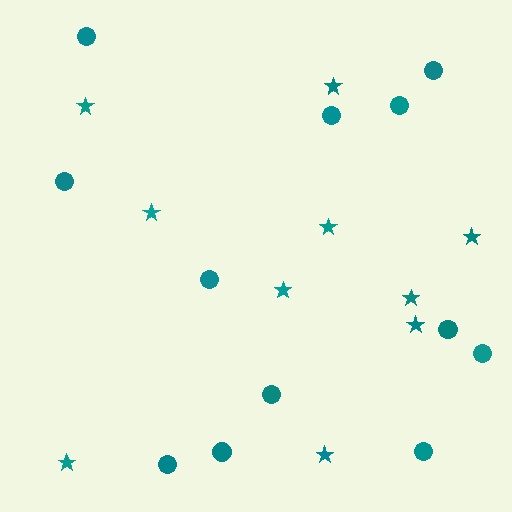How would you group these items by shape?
There are 2 groups: one group of circles (12) and one group of stars (10).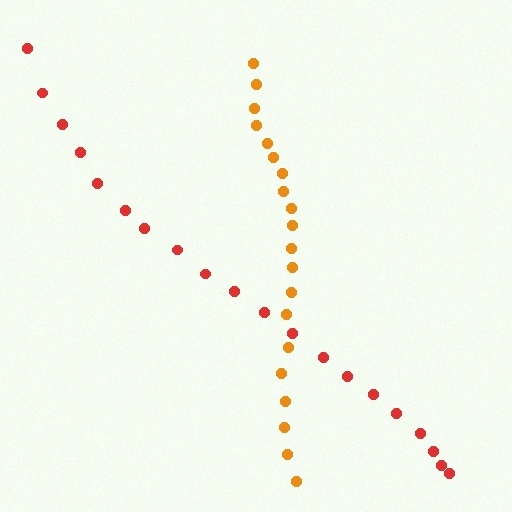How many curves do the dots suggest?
There are 2 distinct paths.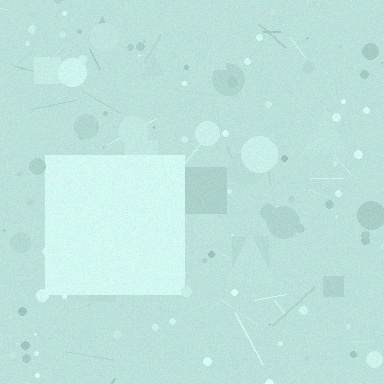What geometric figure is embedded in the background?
A square is embedded in the background.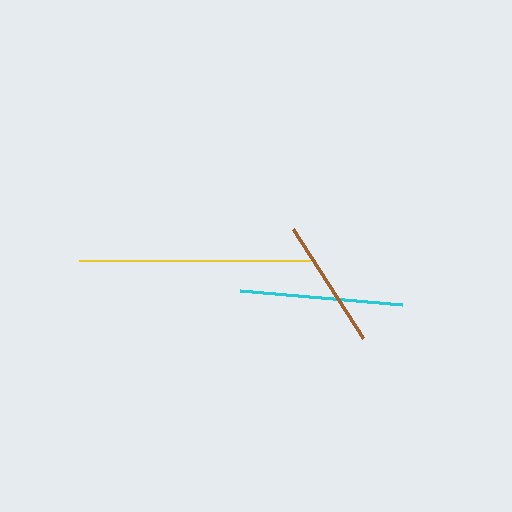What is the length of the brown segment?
The brown segment is approximately 129 pixels long.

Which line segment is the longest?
The yellow line is the longest at approximately 231 pixels.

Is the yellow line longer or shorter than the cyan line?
The yellow line is longer than the cyan line.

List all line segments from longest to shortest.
From longest to shortest: yellow, cyan, brown.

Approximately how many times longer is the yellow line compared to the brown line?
The yellow line is approximately 1.8 times the length of the brown line.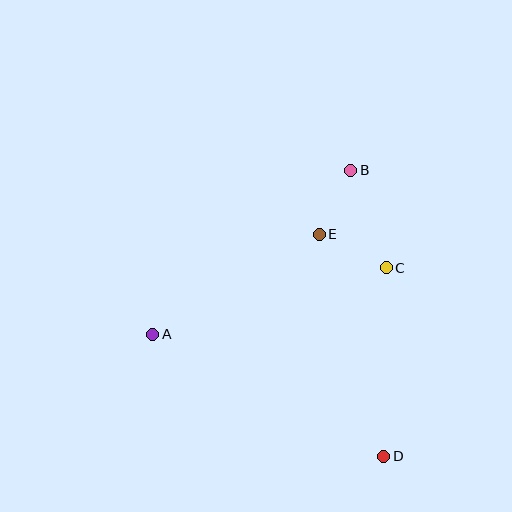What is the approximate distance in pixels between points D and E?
The distance between D and E is approximately 231 pixels.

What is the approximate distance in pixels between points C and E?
The distance between C and E is approximately 75 pixels.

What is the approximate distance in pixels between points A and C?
The distance between A and C is approximately 243 pixels.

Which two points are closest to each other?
Points B and E are closest to each other.